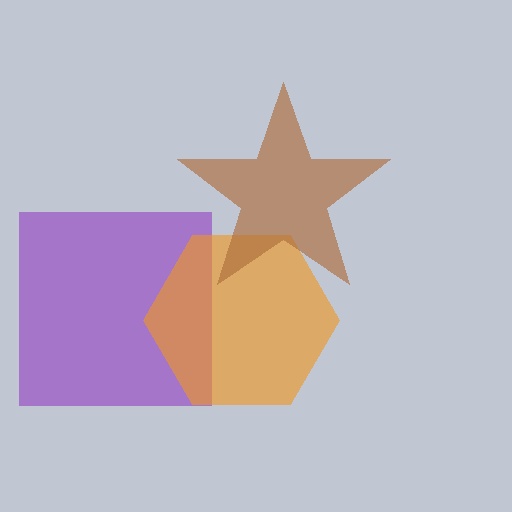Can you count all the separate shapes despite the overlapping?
Yes, there are 3 separate shapes.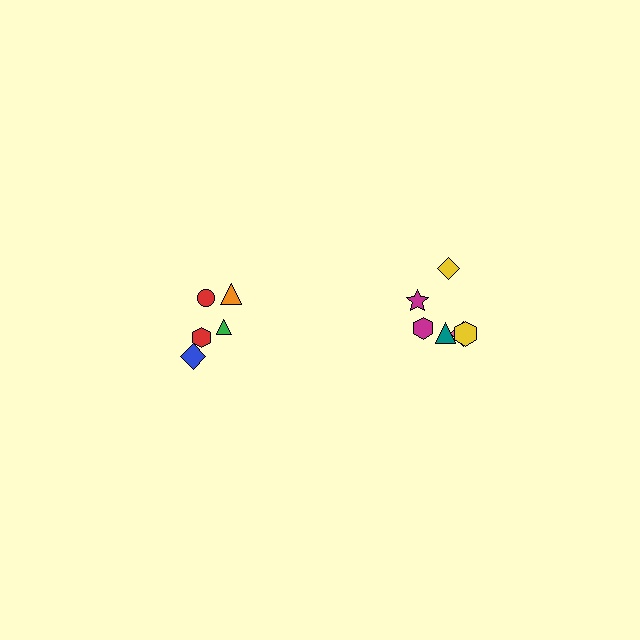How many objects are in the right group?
There are 7 objects.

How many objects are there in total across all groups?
There are 12 objects.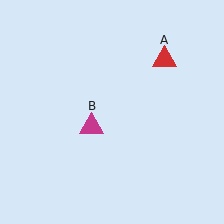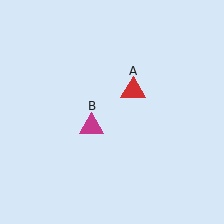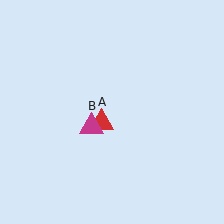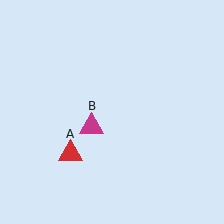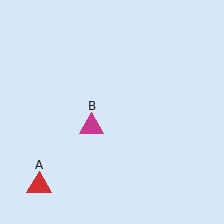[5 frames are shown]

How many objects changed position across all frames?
1 object changed position: red triangle (object A).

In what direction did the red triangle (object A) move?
The red triangle (object A) moved down and to the left.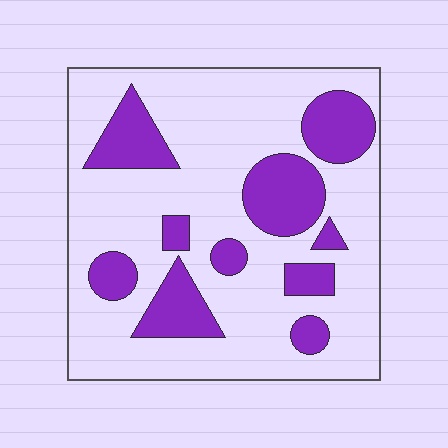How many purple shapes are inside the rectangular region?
10.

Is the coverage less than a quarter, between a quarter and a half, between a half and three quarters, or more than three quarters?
Between a quarter and a half.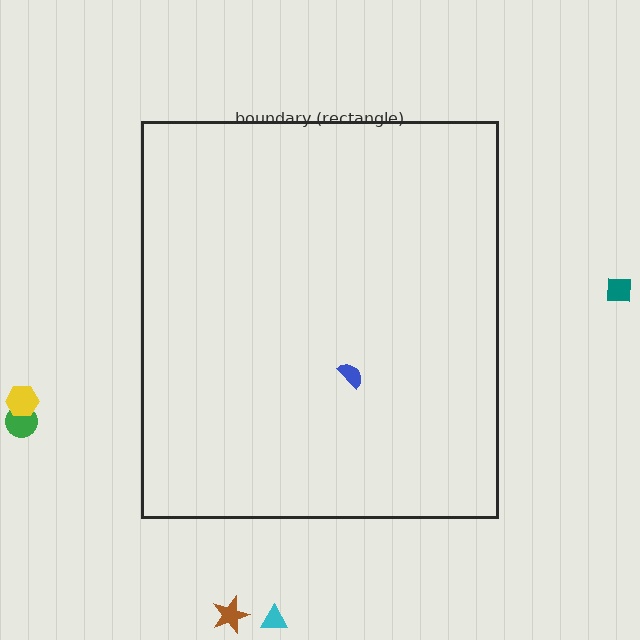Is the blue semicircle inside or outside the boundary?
Inside.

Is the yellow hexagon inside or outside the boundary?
Outside.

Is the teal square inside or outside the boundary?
Outside.